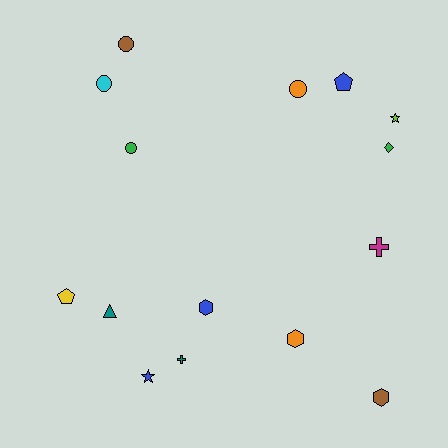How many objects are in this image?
There are 15 objects.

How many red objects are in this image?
There are no red objects.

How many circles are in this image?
There are 4 circles.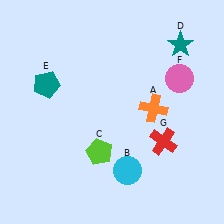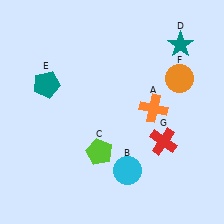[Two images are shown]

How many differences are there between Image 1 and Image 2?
There is 1 difference between the two images.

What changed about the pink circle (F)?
In Image 1, F is pink. In Image 2, it changed to orange.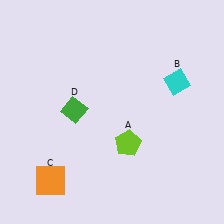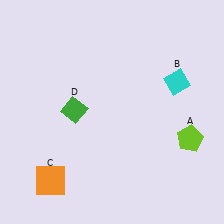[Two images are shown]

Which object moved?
The lime pentagon (A) moved right.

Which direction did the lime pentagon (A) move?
The lime pentagon (A) moved right.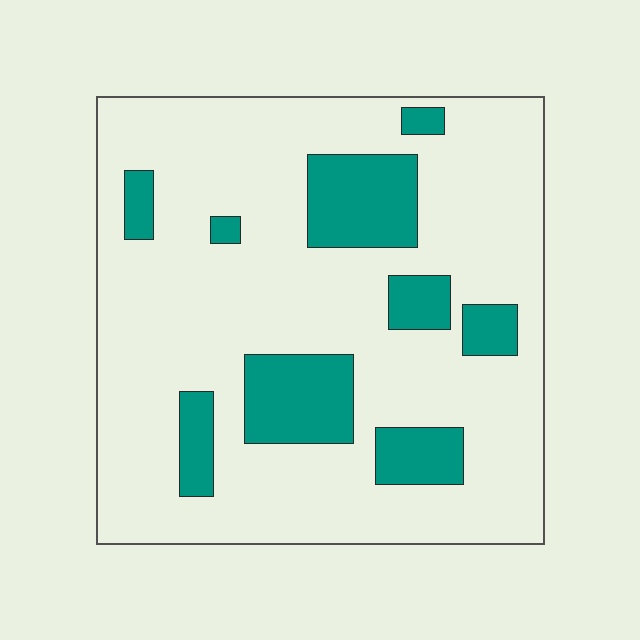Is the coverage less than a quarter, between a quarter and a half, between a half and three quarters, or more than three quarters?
Less than a quarter.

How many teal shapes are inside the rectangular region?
9.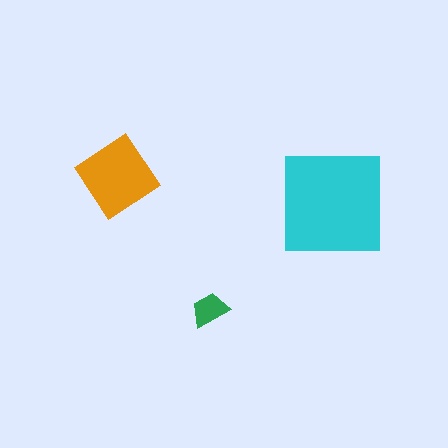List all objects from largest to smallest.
The cyan square, the orange diamond, the green trapezoid.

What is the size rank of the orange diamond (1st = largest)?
2nd.